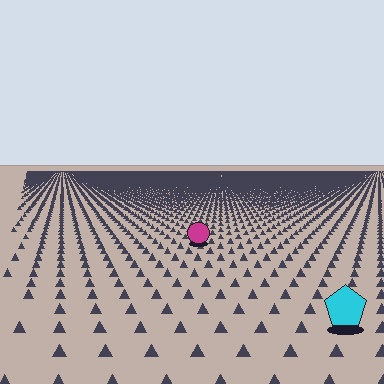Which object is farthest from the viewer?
The magenta circle is farthest from the viewer. It appears smaller and the ground texture around it is denser.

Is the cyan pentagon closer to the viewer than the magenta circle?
Yes. The cyan pentagon is closer — you can tell from the texture gradient: the ground texture is coarser near it.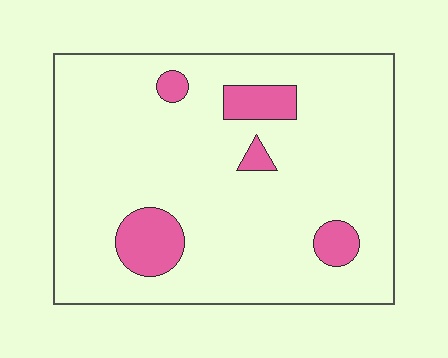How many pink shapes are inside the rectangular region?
5.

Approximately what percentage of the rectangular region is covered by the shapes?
Approximately 10%.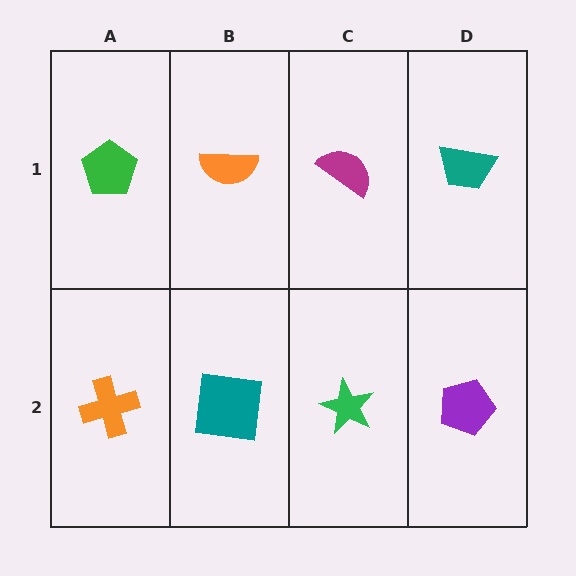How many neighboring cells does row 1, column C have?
3.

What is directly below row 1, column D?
A purple pentagon.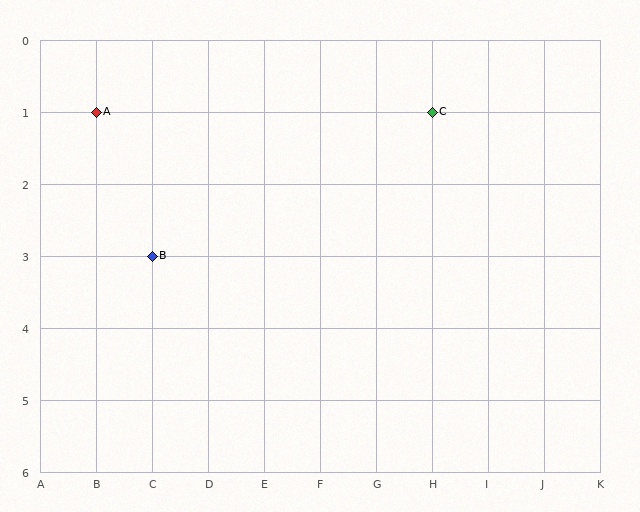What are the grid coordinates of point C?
Point C is at grid coordinates (H, 1).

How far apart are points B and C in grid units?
Points B and C are 5 columns and 2 rows apart (about 5.4 grid units diagonally).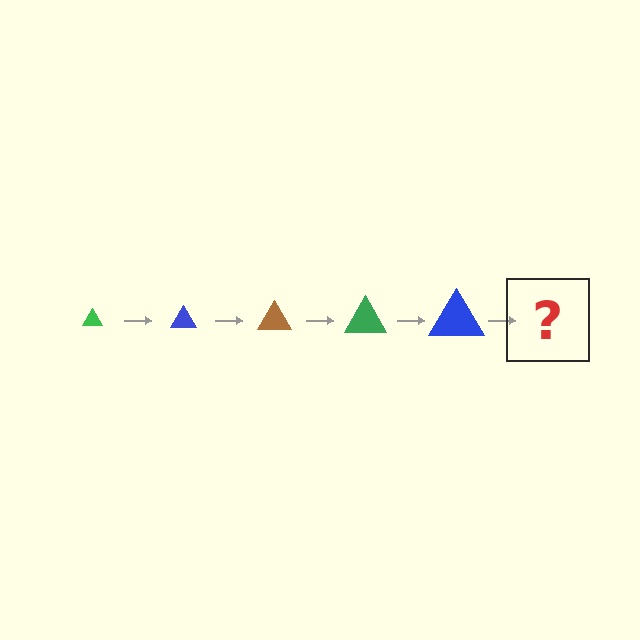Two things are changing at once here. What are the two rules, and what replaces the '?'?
The two rules are that the triangle grows larger each step and the color cycles through green, blue, and brown. The '?' should be a brown triangle, larger than the previous one.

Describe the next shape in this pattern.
It should be a brown triangle, larger than the previous one.